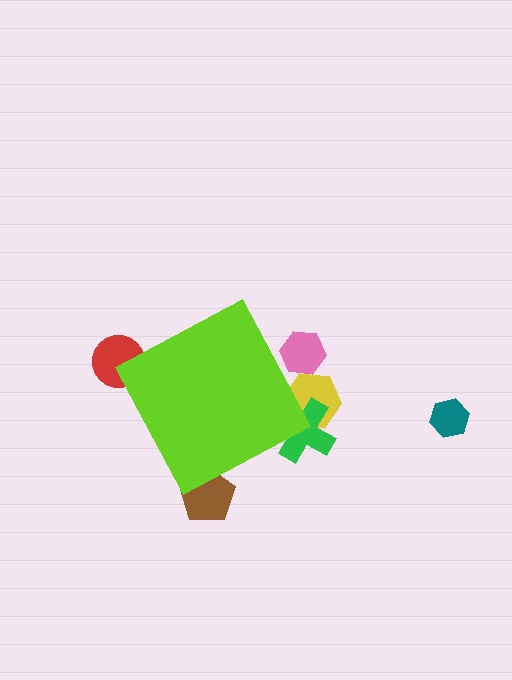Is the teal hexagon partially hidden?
No, the teal hexagon is fully visible.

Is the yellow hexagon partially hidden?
Yes, the yellow hexagon is partially hidden behind the lime diamond.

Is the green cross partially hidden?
Yes, the green cross is partially hidden behind the lime diamond.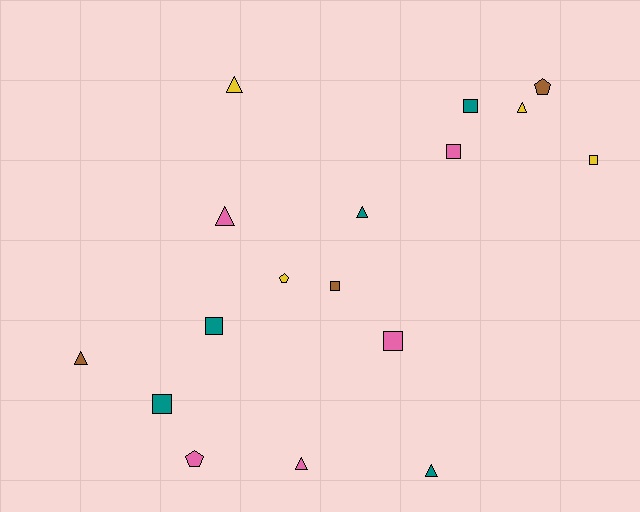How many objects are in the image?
There are 17 objects.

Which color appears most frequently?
Pink, with 5 objects.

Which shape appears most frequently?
Square, with 7 objects.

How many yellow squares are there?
There is 1 yellow square.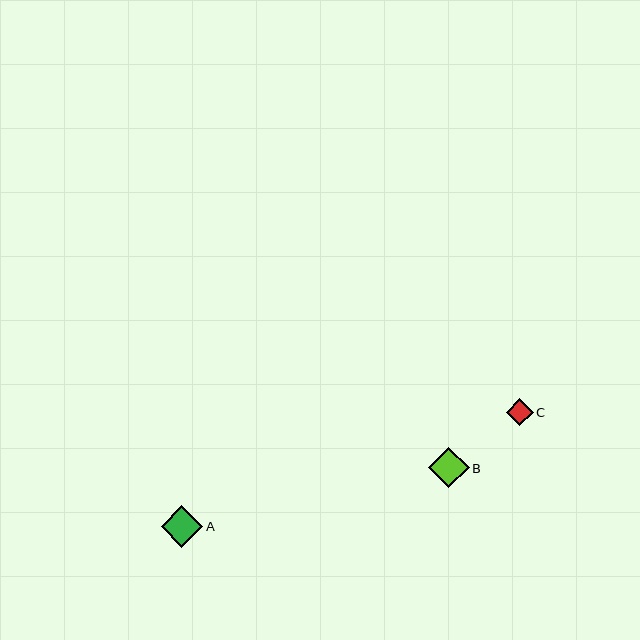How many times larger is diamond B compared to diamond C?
Diamond B is approximately 1.5 times the size of diamond C.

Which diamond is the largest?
Diamond A is the largest with a size of approximately 41 pixels.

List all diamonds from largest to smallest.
From largest to smallest: A, B, C.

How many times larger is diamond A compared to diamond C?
Diamond A is approximately 1.5 times the size of diamond C.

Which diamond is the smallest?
Diamond C is the smallest with a size of approximately 27 pixels.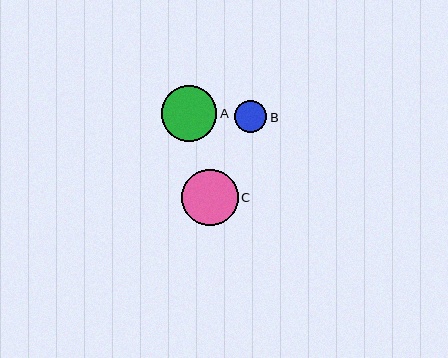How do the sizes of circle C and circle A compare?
Circle C and circle A are approximately the same size.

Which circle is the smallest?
Circle B is the smallest with a size of approximately 32 pixels.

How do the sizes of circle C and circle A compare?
Circle C and circle A are approximately the same size.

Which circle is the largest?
Circle C is the largest with a size of approximately 57 pixels.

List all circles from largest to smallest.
From largest to smallest: C, A, B.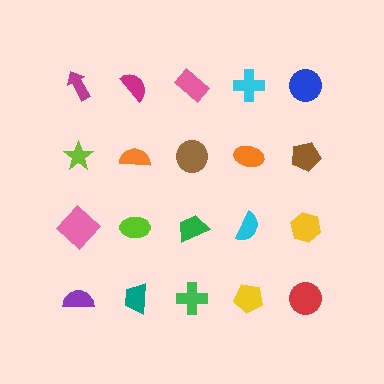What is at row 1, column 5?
A blue circle.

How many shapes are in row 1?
5 shapes.